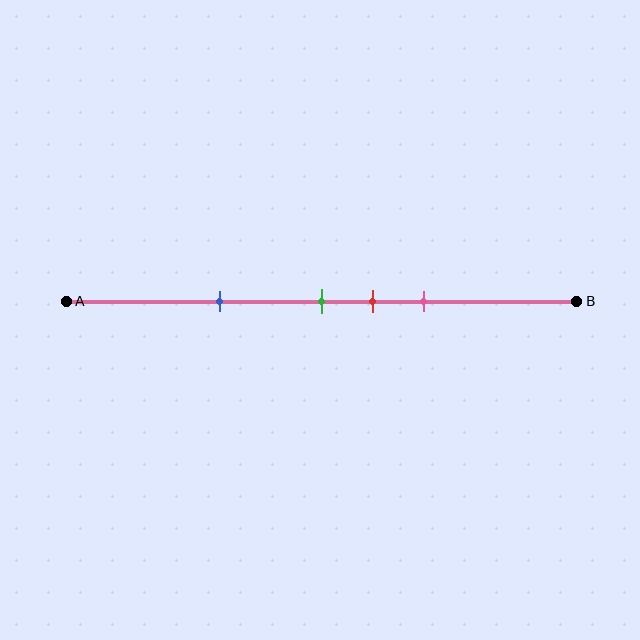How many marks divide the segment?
There are 4 marks dividing the segment.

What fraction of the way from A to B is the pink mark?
The pink mark is approximately 70% (0.7) of the way from A to B.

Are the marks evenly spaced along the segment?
No, the marks are not evenly spaced.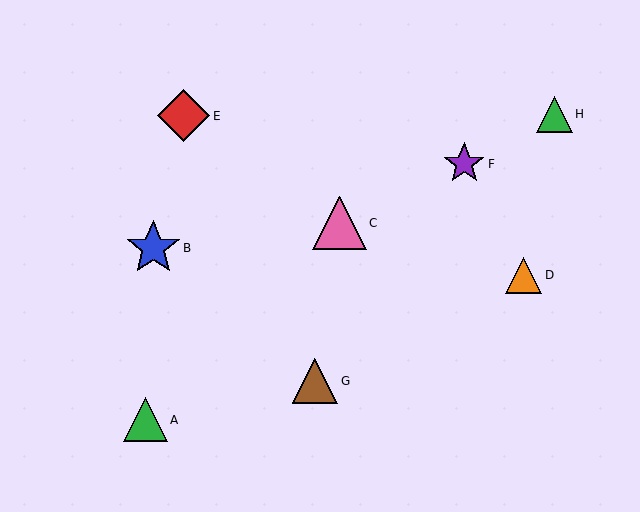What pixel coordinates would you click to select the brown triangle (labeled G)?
Click at (315, 381) to select the brown triangle G.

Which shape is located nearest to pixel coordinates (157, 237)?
The blue star (labeled B) at (153, 248) is nearest to that location.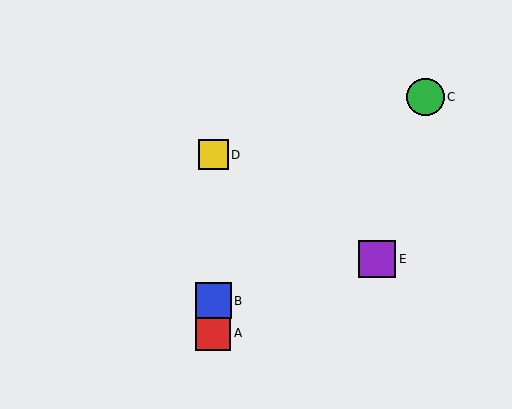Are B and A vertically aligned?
Yes, both are at x≈213.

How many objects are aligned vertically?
3 objects (A, B, D) are aligned vertically.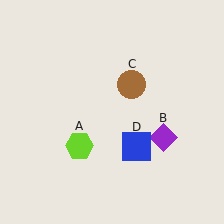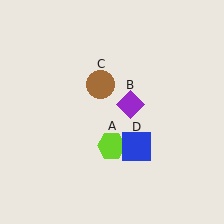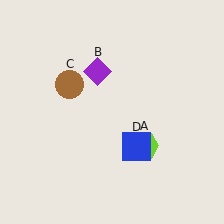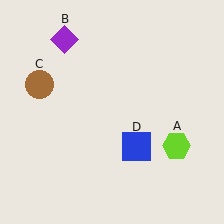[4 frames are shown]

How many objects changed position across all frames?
3 objects changed position: lime hexagon (object A), purple diamond (object B), brown circle (object C).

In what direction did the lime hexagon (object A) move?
The lime hexagon (object A) moved right.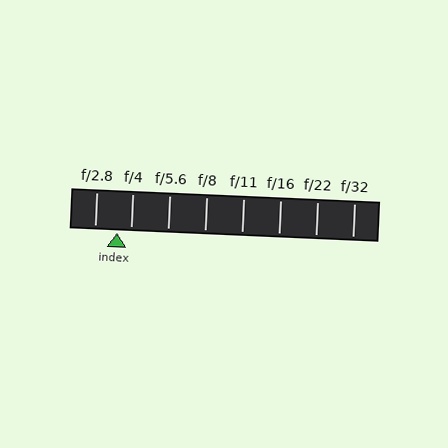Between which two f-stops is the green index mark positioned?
The index mark is between f/2.8 and f/4.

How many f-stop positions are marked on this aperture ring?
There are 8 f-stop positions marked.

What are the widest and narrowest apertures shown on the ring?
The widest aperture shown is f/2.8 and the narrowest is f/32.